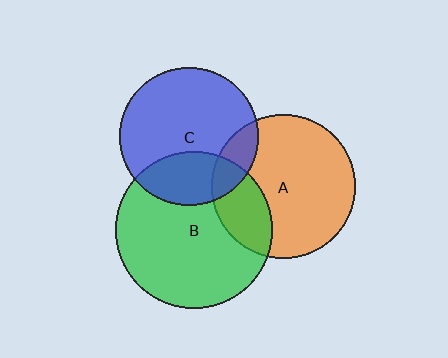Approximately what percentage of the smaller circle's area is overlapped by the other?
Approximately 30%.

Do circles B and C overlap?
Yes.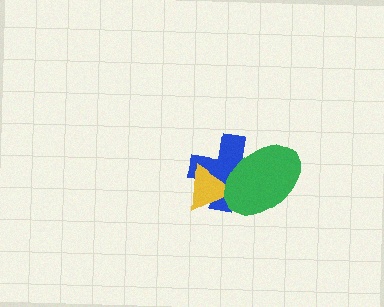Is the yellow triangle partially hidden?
Yes, it is partially covered by another shape.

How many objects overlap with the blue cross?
2 objects overlap with the blue cross.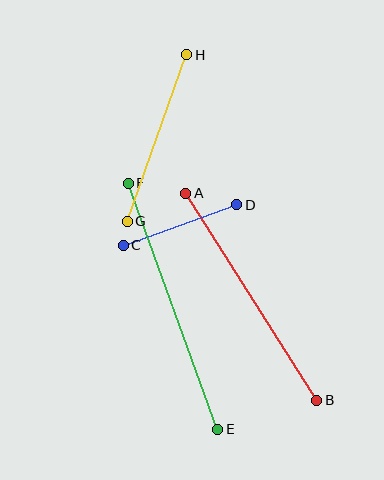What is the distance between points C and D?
The distance is approximately 121 pixels.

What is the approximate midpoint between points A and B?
The midpoint is at approximately (251, 297) pixels.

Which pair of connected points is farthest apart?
Points E and F are farthest apart.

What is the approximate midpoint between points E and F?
The midpoint is at approximately (173, 306) pixels.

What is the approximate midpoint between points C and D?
The midpoint is at approximately (180, 225) pixels.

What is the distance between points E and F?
The distance is approximately 262 pixels.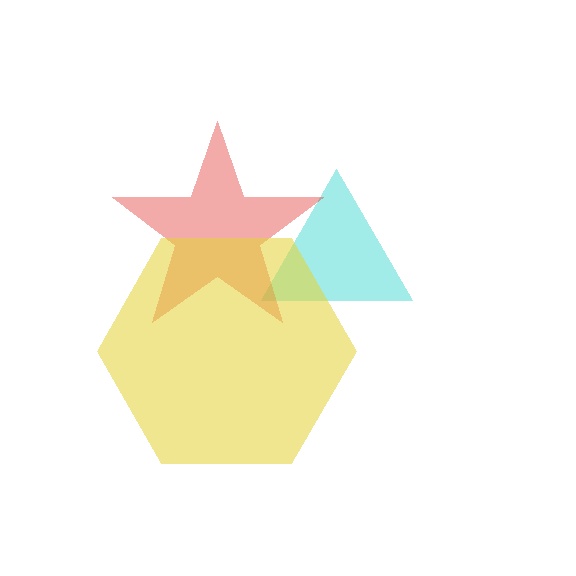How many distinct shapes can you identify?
There are 3 distinct shapes: a cyan triangle, a red star, a yellow hexagon.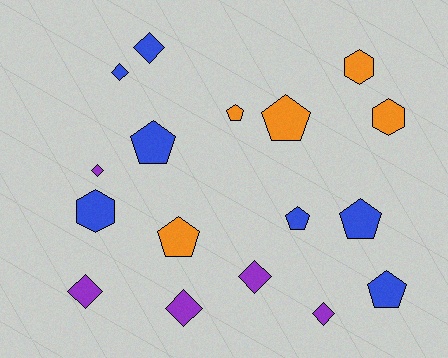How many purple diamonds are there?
There are 5 purple diamonds.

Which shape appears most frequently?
Diamond, with 7 objects.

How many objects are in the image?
There are 17 objects.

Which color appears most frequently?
Blue, with 7 objects.